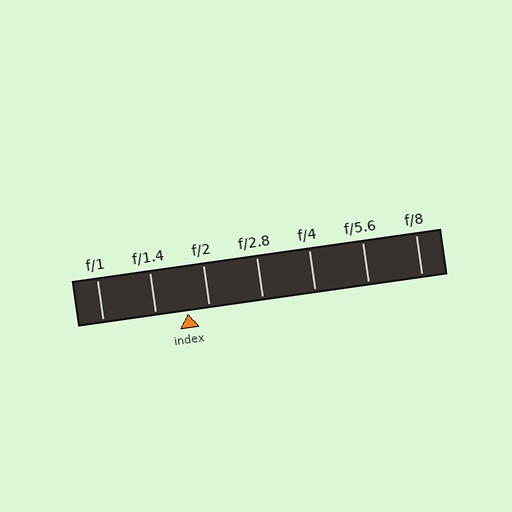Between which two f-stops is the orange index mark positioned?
The index mark is between f/1.4 and f/2.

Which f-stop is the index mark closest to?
The index mark is closest to f/2.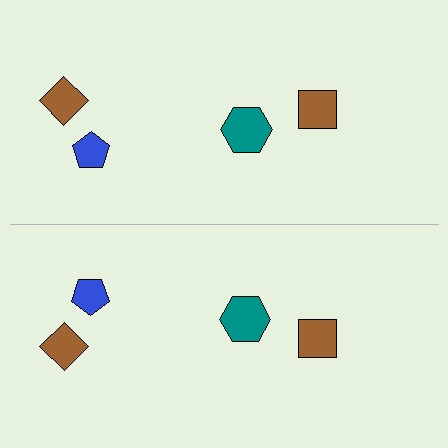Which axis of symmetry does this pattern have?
The pattern has a horizontal axis of symmetry running through the center of the image.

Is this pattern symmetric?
Yes, this pattern has bilateral (reflection) symmetry.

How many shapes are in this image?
There are 8 shapes in this image.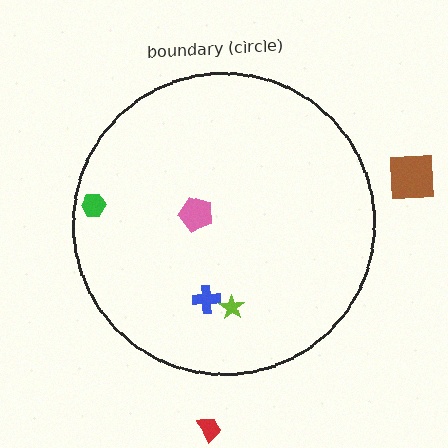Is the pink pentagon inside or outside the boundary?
Inside.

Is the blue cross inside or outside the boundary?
Inside.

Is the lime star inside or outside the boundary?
Inside.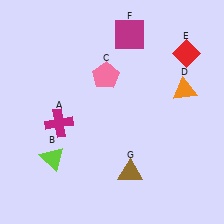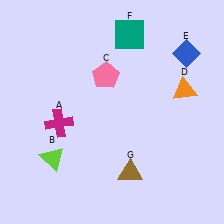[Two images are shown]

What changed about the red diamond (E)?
In Image 1, E is red. In Image 2, it changed to blue.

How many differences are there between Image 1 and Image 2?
There are 2 differences between the two images.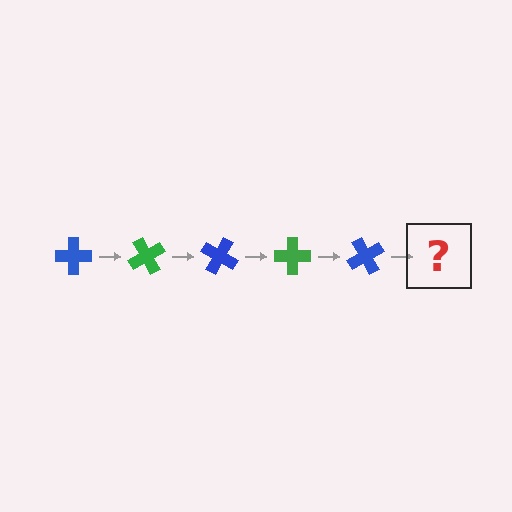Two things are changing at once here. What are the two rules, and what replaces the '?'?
The two rules are that it rotates 60 degrees each step and the color cycles through blue and green. The '?' should be a green cross, rotated 300 degrees from the start.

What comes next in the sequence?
The next element should be a green cross, rotated 300 degrees from the start.